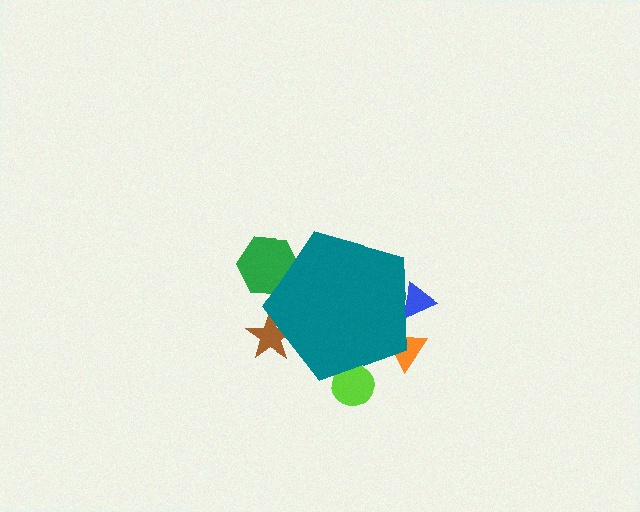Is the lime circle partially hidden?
Yes, the lime circle is partially hidden behind the teal pentagon.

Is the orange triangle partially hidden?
Yes, the orange triangle is partially hidden behind the teal pentagon.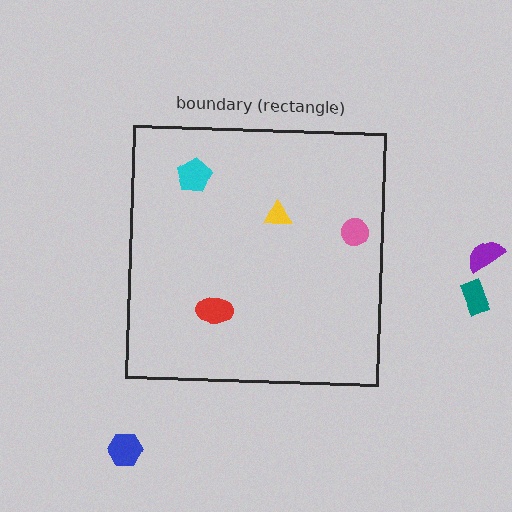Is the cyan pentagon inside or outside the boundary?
Inside.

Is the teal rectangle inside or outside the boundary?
Outside.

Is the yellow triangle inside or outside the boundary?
Inside.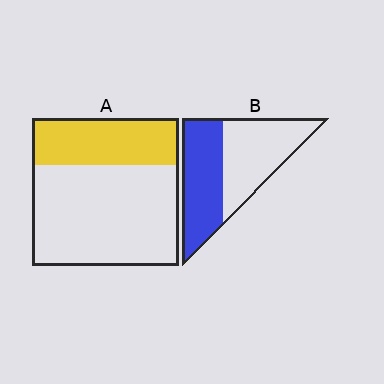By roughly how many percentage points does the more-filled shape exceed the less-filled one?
By roughly 15 percentage points (B over A).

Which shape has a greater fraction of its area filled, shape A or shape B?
Shape B.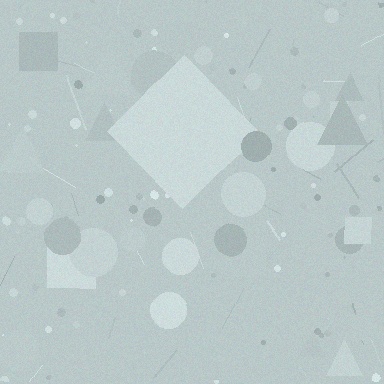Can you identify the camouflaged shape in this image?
The camouflaged shape is a diamond.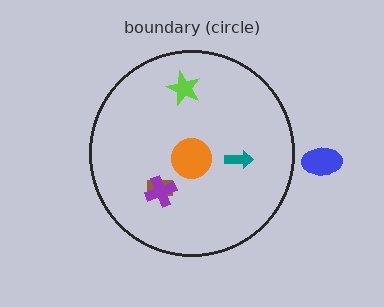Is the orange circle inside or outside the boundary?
Inside.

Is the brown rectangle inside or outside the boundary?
Inside.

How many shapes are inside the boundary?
5 inside, 1 outside.